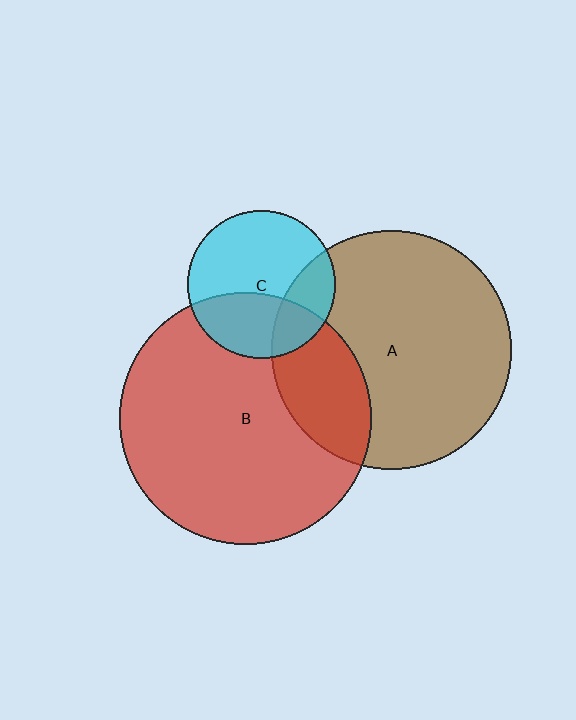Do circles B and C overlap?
Yes.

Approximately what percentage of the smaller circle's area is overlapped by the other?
Approximately 35%.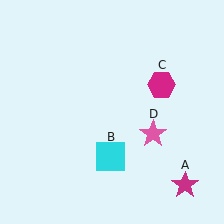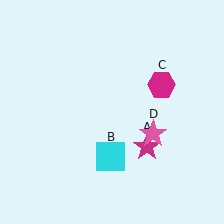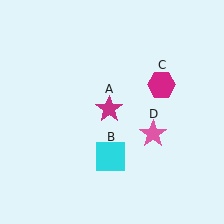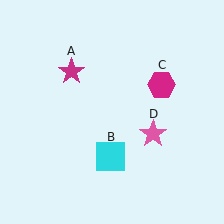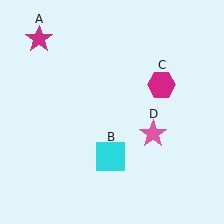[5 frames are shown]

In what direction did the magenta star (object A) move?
The magenta star (object A) moved up and to the left.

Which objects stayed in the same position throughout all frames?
Cyan square (object B) and magenta hexagon (object C) and pink star (object D) remained stationary.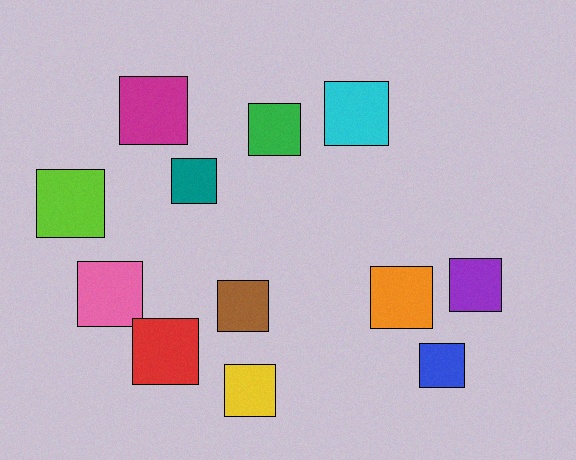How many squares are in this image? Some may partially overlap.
There are 12 squares.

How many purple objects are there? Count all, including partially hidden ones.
There is 1 purple object.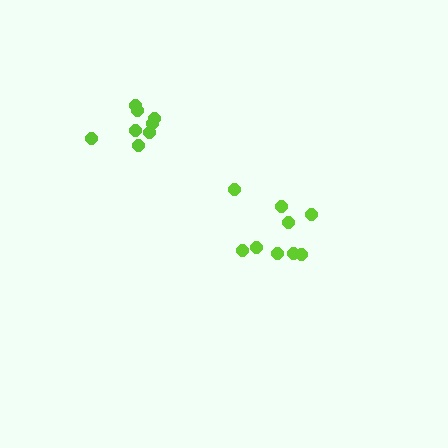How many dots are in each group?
Group 1: 9 dots, Group 2: 8 dots (17 total).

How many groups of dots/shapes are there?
There are 2 groups.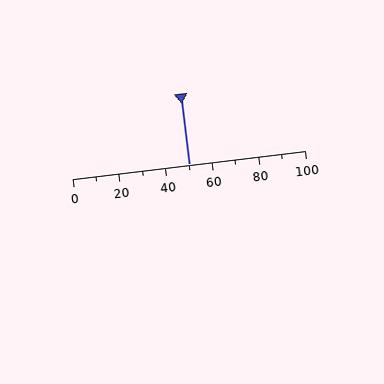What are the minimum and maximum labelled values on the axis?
The axis runs from 0 to 100.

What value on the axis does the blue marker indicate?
The marker indicates approximately 50.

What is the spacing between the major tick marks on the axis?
The major ticks are spaced 20 apart.